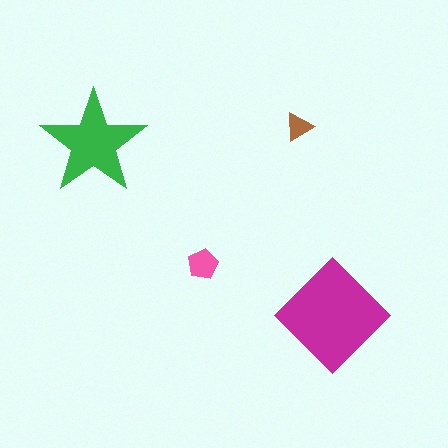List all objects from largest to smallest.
The magenta diamond, the green star, the pink pentagon, the brown triangle.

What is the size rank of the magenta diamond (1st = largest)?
1st.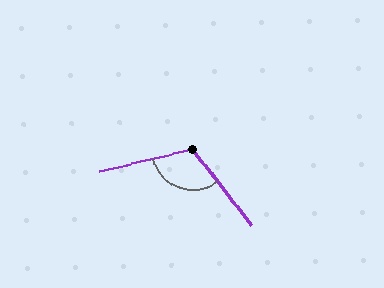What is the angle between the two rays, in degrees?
Approximately 115 degrees.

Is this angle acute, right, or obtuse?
It is obtuse.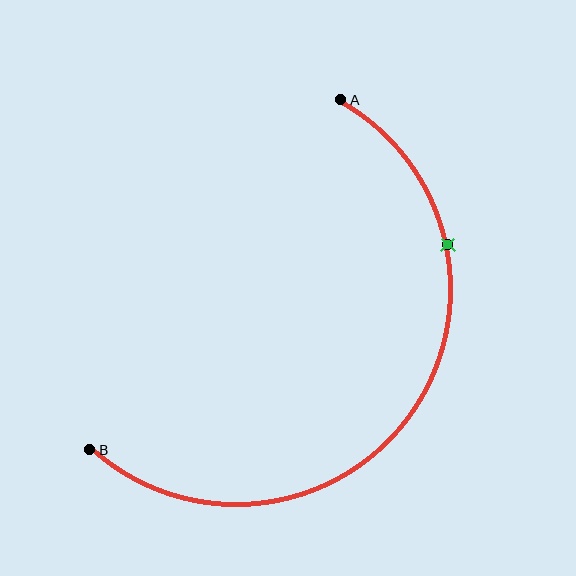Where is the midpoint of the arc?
The arc midpoint is the point on the curve farthest from the straight line joining A and B. It sits below and to the right of that line.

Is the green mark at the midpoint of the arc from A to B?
No. The green mark lies on the arc but is closer to endpoint A. The arc midpoint would be at the point on the curve equidistant along the arc from both A and B.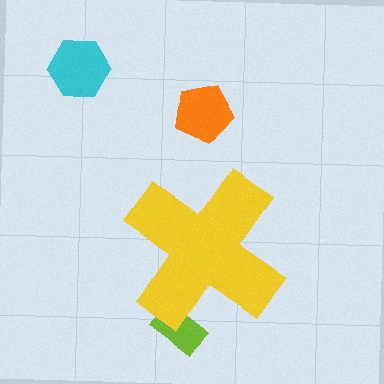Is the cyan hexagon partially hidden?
No, the cyan hexagon is fully visible.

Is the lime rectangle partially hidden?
Yes, the lime rectangle is partially hidden behind the yellow cross.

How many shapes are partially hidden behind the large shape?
1 shape is partially hidden.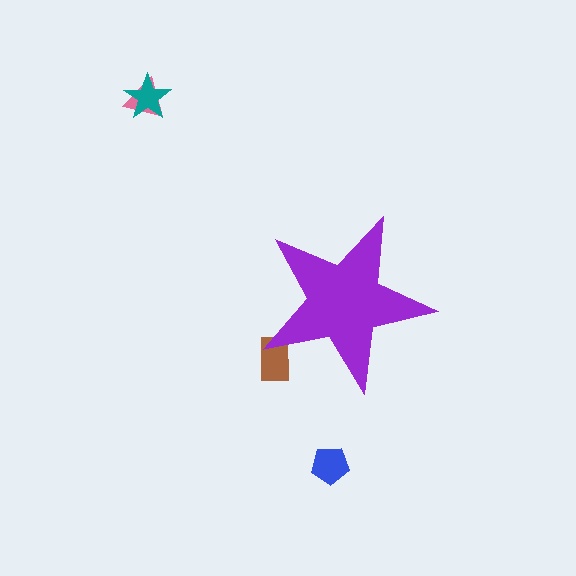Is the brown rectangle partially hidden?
Yes, the brown rectangle is partially hidden behind the purple star.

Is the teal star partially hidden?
No, the teal star is fully visible.